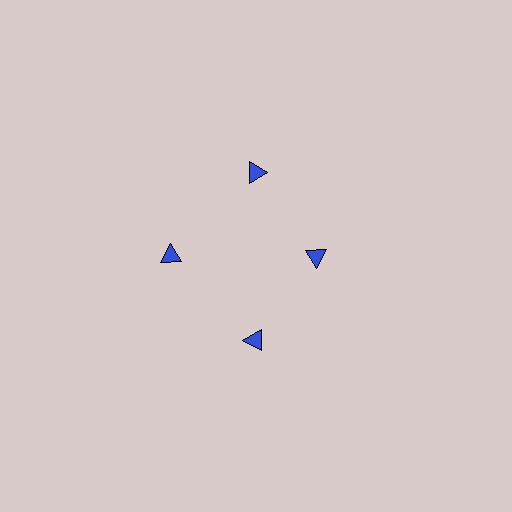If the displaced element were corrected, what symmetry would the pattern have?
It would have 4-fold rotational symmetry — the pattern would map onto itself every 90 degrees.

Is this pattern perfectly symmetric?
No. The 4 blue triangles are arranged in a ring, but one element near the 3 o'clock position is pulled inward toward the center, breaking the 4-fold rotational symmetry.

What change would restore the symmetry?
The symmetry would be restored by moving it outward, back onto the ring so that all 4 triangles sit at equal angles and equal distance from the center.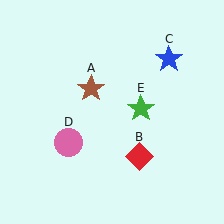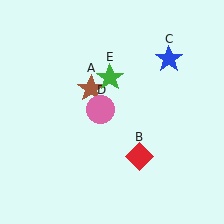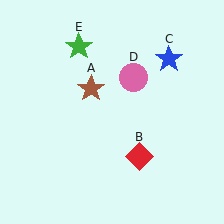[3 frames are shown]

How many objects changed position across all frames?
2 objects changed position: pink circle (object D), green star (object E).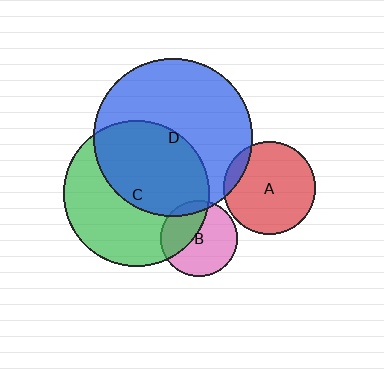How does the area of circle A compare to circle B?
Approximately 1.4 times.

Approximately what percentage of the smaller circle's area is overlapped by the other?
Approximately 10%.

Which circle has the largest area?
Circle D (blue).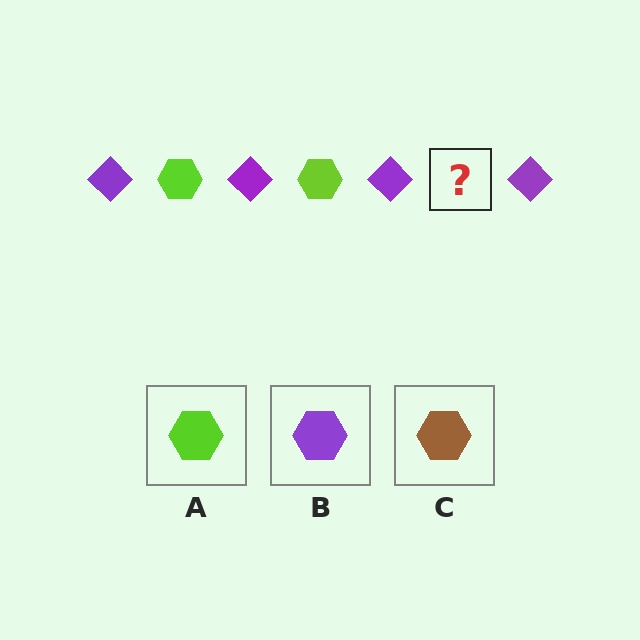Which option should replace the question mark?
Option A.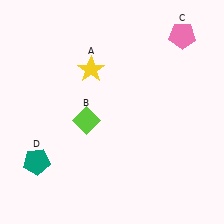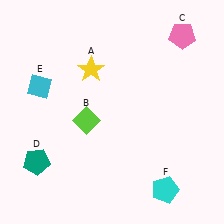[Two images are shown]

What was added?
A cyan diamond (E), a cyan pentagon (F) were added in Image 2.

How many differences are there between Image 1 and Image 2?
There are 2 differences between the two images.